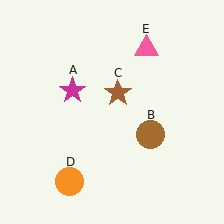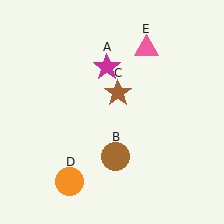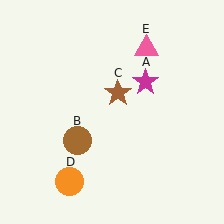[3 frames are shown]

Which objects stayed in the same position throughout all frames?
Brown star (object C) and orange circle (object D) and pink triangle (object E) remained stationary.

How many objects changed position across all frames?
2 objects changed position: magenta star (object A), brown circle (object B).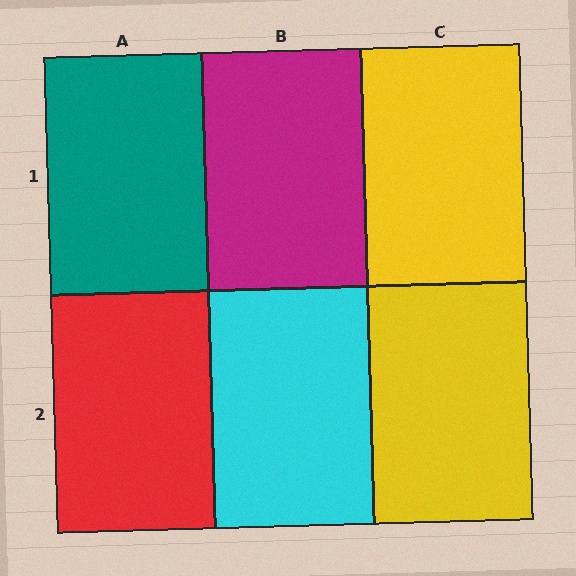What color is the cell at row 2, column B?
Cyan.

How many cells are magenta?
1 cell is magenta.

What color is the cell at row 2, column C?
Yellow.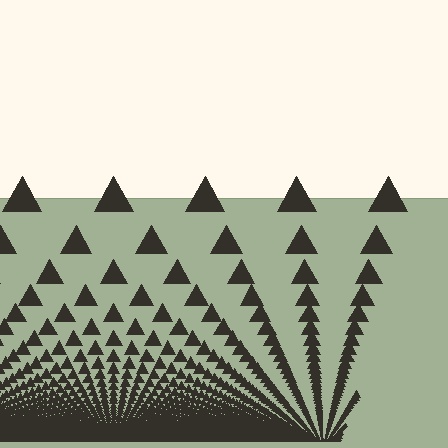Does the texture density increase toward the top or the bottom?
Density increases toward the bottom.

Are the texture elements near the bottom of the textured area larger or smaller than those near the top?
Smaller. The gradient is inverted — elements near the bottom are smaller and denser.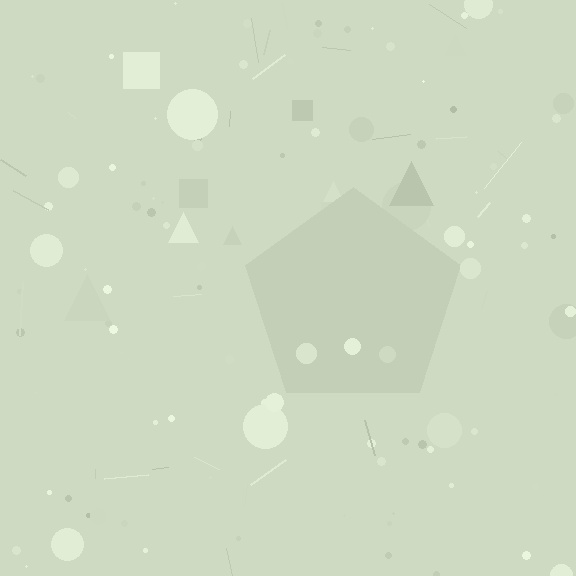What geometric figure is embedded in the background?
A pentagon is embedded in the background.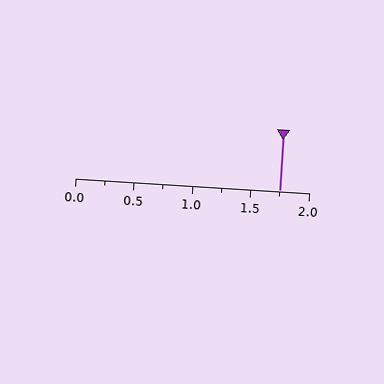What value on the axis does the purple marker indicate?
The marker indicates approximately 1.75.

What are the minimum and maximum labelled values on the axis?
The axis runs from 0.0 to 2.0.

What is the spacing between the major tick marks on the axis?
The major ticks are spaced 0.5 apart.